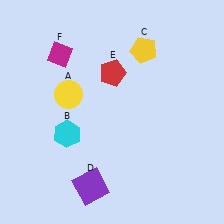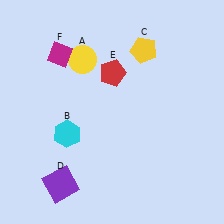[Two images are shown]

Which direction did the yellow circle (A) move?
The yellow circle (A) moved up.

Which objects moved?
The objects that moved are: the yellow circle (A), the purple square (D).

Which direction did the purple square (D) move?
The purple square (D) moved left.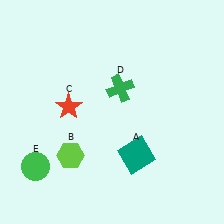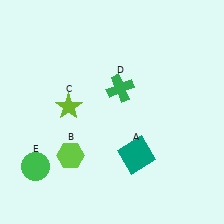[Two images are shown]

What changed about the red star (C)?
In Image 1, C is red. In Image 2, it changed to lime.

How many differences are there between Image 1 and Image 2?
There is 1 difference between the two images.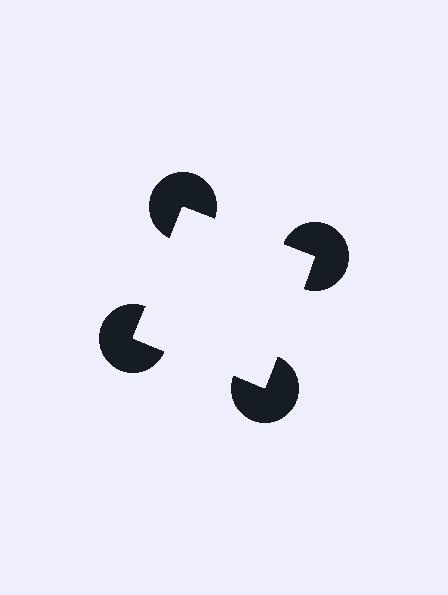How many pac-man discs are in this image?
There are 4 — one at each vertex of the illusory square.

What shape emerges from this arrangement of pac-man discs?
An illusory square — its edges are inferred from the aligned wedge cuts in the pac-man discs, not physically drawn.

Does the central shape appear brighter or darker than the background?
It typically appears slightly brighter than the background, even though no actual brightness change is drawn.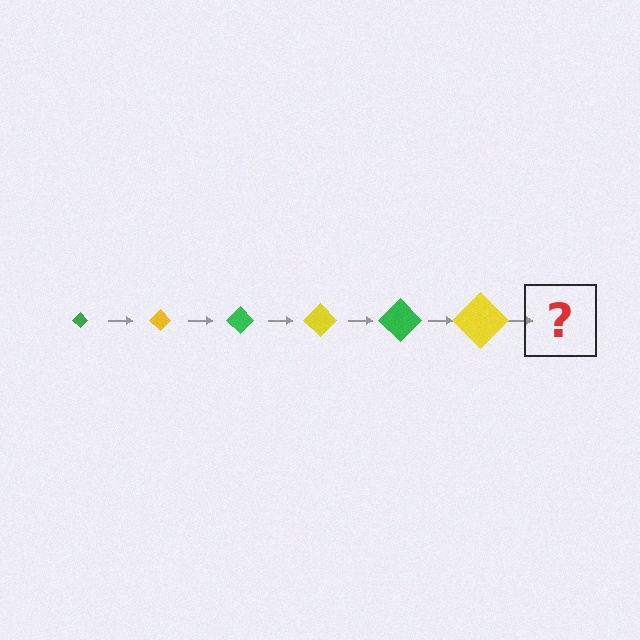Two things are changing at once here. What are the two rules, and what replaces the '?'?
The two rules are that the diamond grows larger each step and the color cycles through green and yellow. The '?' should be a green diamond, larger than the previous one.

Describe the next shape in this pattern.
It should be a green diamond, larger than the previous one.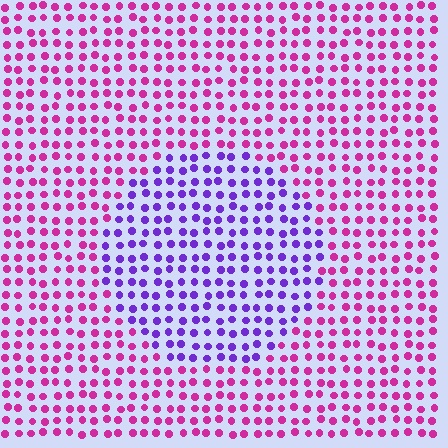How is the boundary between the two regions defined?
The boundary is defined purely by a slight shift in hue (about 52 degrees). Spacing, size, and orientation are identical on both sides.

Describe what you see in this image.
The image is filled with small magenta elements in a uniform arrangement. A circle-shaped region is visible where the elements are tinted to a slightly different hue, forming a subtle color boundary.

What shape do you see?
I see a circle.